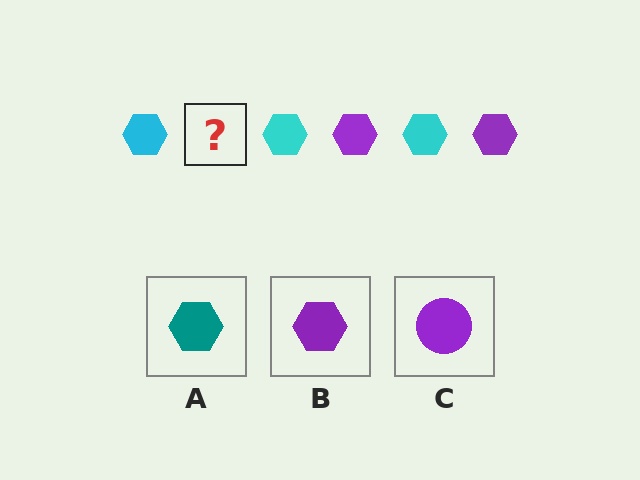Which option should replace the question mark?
Option B.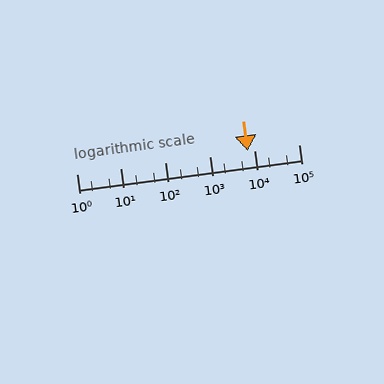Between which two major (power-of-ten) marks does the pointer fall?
The pointer is between 1000 and 10000.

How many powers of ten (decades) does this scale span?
The scale spans 5 decades, from 1 to 100000.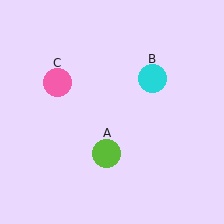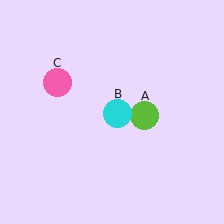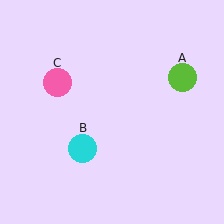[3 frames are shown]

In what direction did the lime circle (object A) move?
The lime circle (object A) moved up and to the right.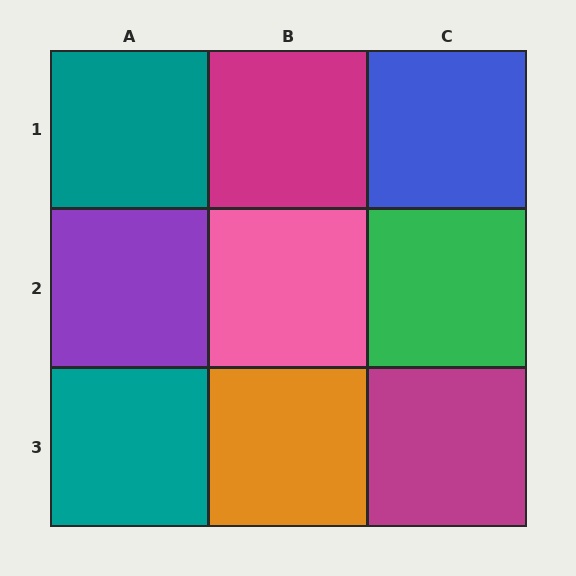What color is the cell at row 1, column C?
Blue.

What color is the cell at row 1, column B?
Magenta.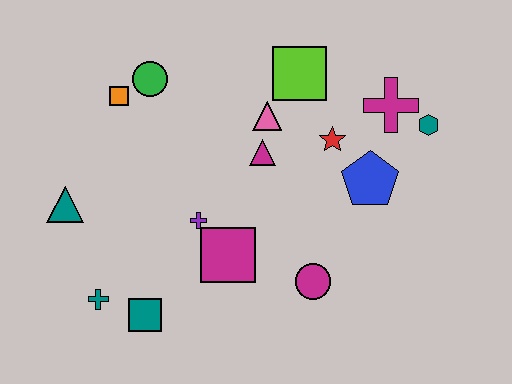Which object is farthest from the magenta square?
The teal hexagon is farthest from the magenta square.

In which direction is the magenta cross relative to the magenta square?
The magenta cross is to the right of the magenta square.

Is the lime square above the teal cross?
Yes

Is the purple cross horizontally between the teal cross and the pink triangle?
Yes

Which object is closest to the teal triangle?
The teal cross is closest to the teal triangle.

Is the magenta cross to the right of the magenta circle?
Yes